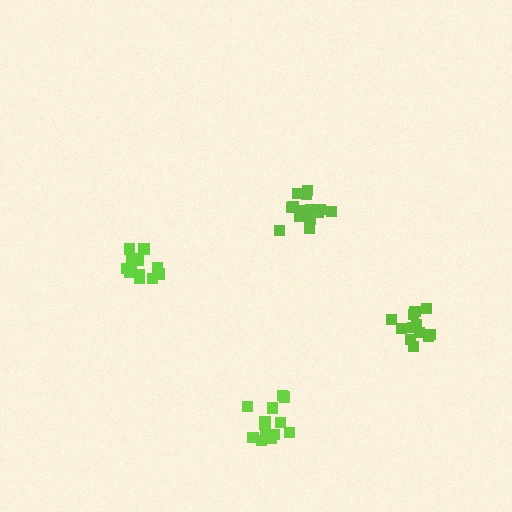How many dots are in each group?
Group 1: 17 dots, Group 2: 13 dots, Group 3: 12 dots, Group 4: 13 dots (55 total).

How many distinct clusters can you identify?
There are 4 distinct clusters.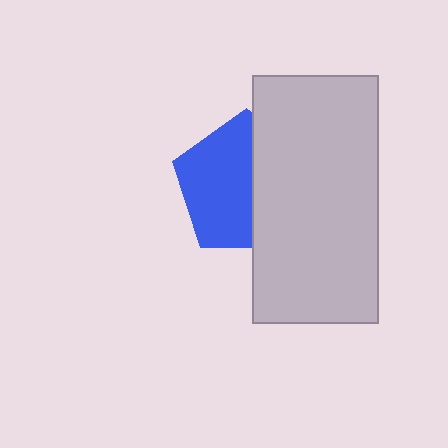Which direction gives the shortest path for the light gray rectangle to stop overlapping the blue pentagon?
Moving right gives the shortest separation.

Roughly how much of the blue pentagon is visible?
About half of it is visible (roughly 55%).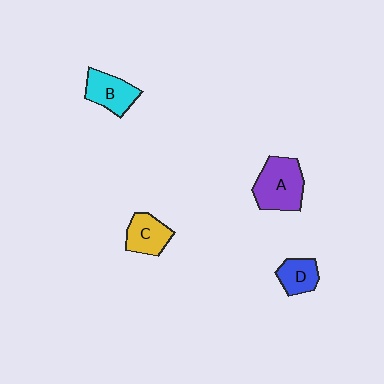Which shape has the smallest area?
Shape D (blue).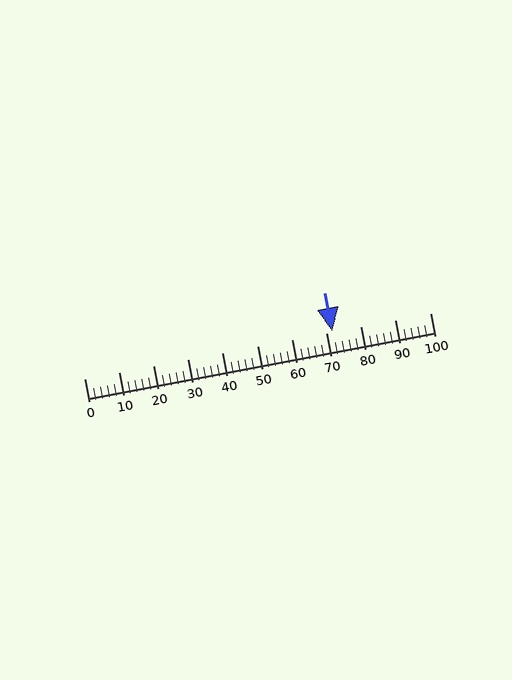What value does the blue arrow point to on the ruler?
The blue arrow points to approximately 72.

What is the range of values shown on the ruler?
The ruler shows values from 0 to 100.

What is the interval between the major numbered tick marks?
The major tick marks are spaced 10 units apart.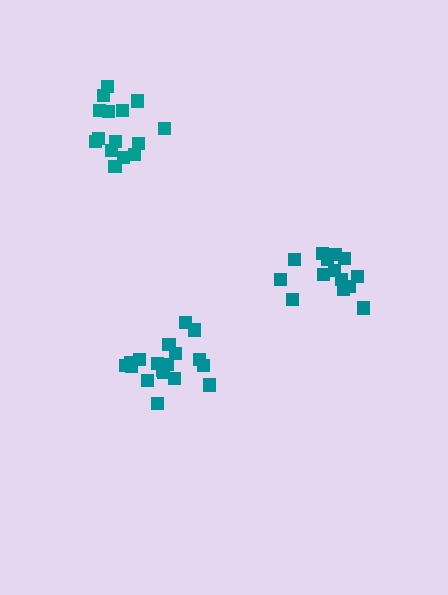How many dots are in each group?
Group 1: 18 dots, Group 2: 15 dots, Group 3: 14 dots (47 total).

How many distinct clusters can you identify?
There are 3 distinct clusters.